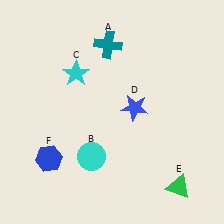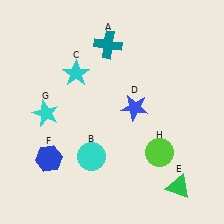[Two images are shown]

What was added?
A cyan star (G), a lime circle (H) were added in Image 2.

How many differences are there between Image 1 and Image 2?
There are 2 differences between the two images.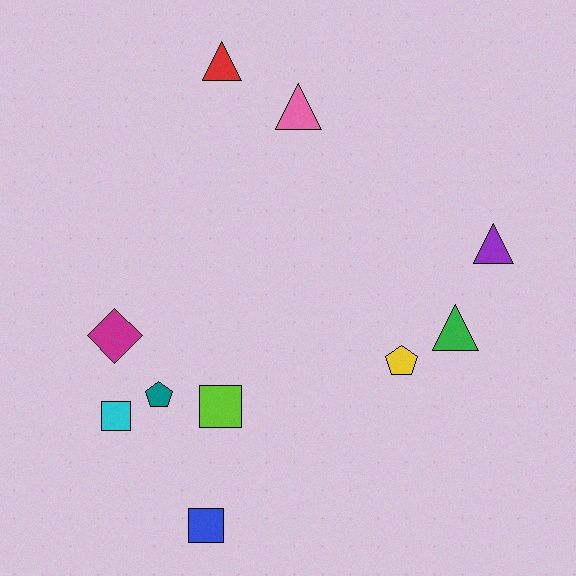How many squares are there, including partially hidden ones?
There are 3 squares.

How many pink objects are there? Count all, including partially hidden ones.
There is 1 pink object.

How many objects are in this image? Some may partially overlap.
There are 10 objects.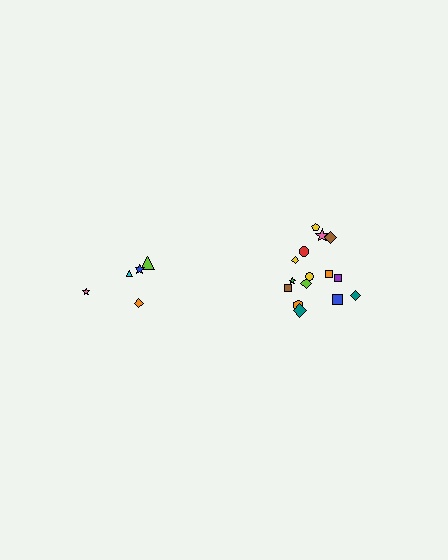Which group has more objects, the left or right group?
The right group.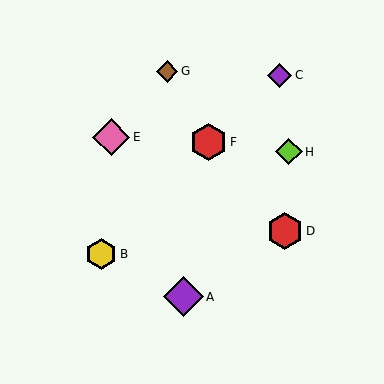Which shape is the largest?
The purple diamond (labeled A) is the largest.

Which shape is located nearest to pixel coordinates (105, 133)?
The pink diamond (labeled E) at (111, 137) is nearest to that location.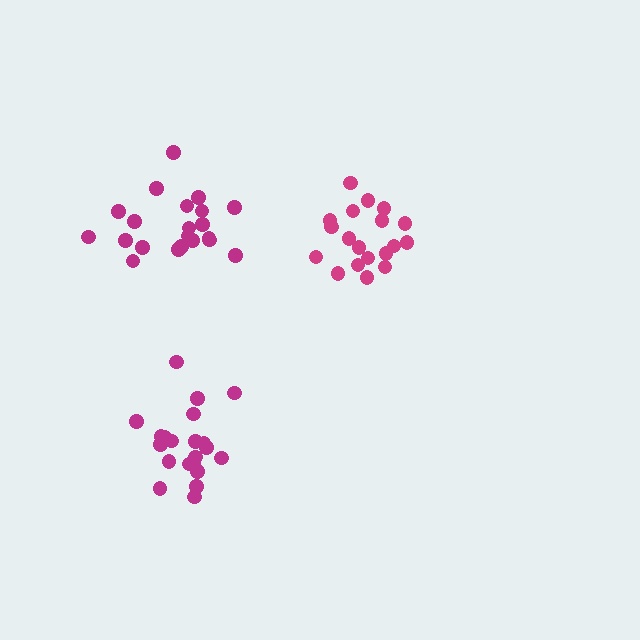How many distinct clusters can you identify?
There are 3 distinct clusters.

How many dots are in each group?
Group 1: 21 dots, Group 2: 21 dots, Group 3: 19 dots (61 total).